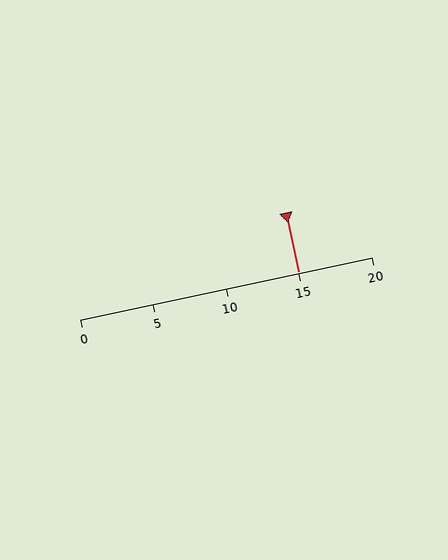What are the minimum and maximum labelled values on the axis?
The axis runs from 0 to 20.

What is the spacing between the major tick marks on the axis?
The major ticks are spaced 5 apart.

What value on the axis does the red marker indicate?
The marker indicates approximately 15.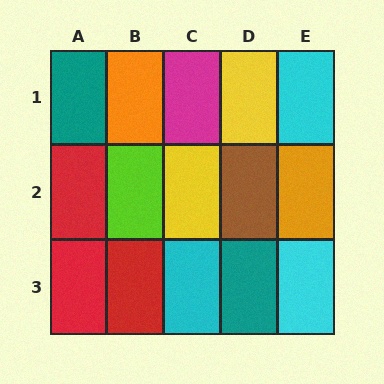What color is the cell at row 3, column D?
Teal.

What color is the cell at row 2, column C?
Yellow.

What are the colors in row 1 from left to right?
Teal, orange, magenta, yellow, cyan.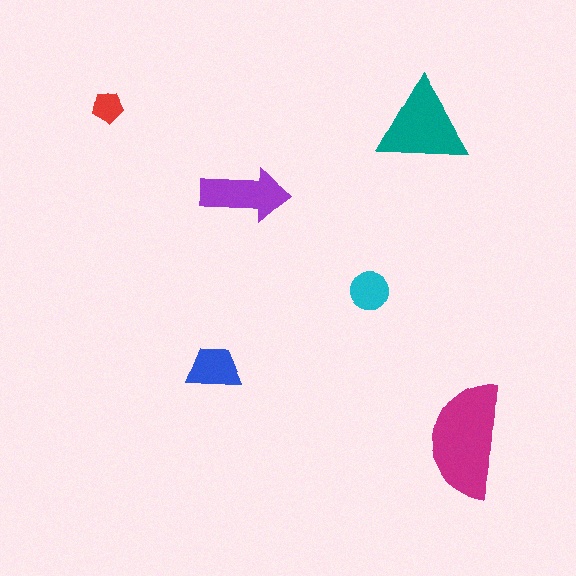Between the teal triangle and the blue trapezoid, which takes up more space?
The teal triangle.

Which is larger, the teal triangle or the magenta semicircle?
The magenta semicircle.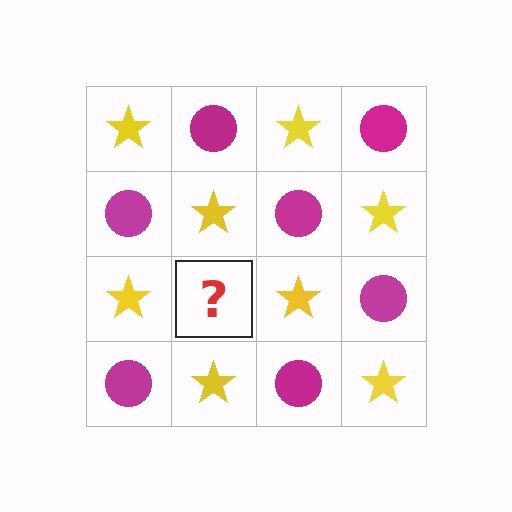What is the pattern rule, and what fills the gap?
The rule is that it alternates yellow star and magenta circle in a checkerboard pattern. The gap should be filled with a magenta circle.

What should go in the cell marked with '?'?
The missing cell should contain a magenta circle.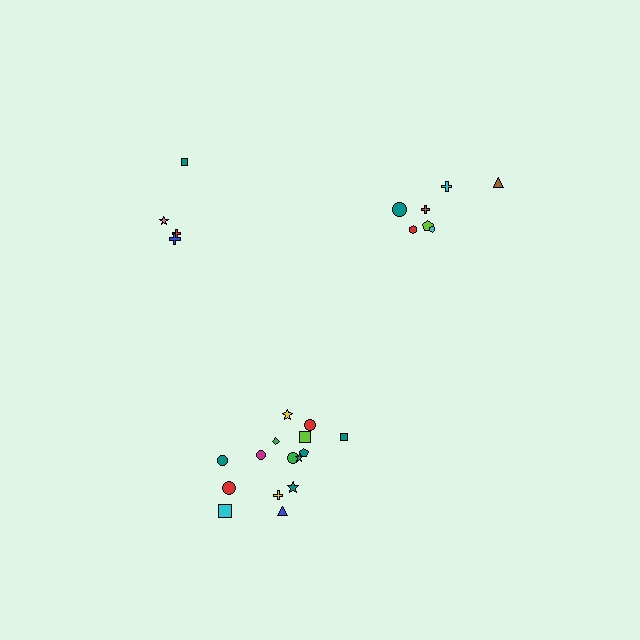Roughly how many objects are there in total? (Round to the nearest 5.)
Roughly 25 objects in total.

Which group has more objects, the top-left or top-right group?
The top-right group.